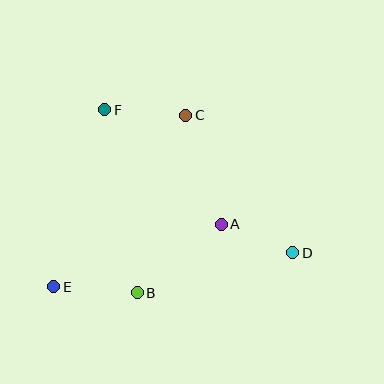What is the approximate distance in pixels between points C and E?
The distance between C and E is approximately 217 pixels.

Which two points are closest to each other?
Points A and D are closest to each other.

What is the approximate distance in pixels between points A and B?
The distance between A and B is approximately 109 pixels.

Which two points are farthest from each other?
Points D and E are farthest from each other.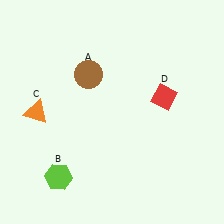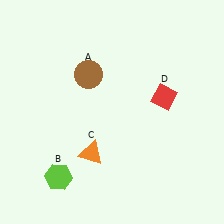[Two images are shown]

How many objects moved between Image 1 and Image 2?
1 object moved between the two images.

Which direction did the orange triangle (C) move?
The orange triangle (C) moved right.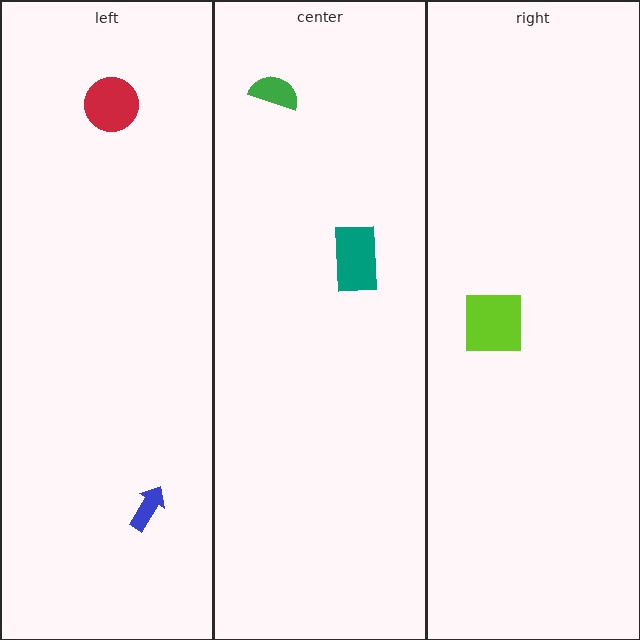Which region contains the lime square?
The right region.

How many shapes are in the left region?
2.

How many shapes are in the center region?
2.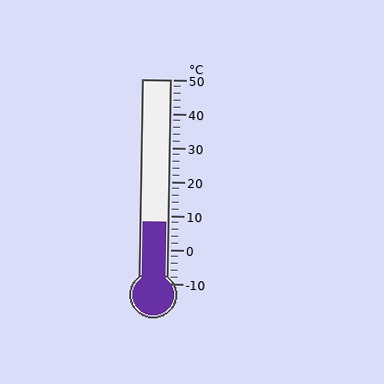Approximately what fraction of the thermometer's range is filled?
The thermometer is filled to approximately 30% of its range.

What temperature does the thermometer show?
The thermometer shows approximately 8°C.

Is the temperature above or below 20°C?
The temperature is below 20°C.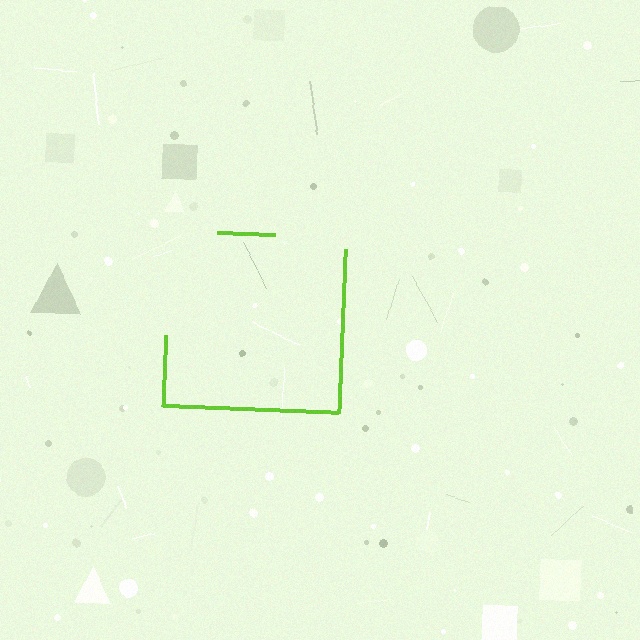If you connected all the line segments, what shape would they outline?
They would outline a square.